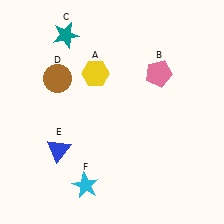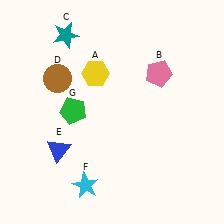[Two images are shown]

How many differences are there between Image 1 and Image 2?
There is 1 difference between the two images.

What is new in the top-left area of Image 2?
A green pentagon (G) was added in the top-left area of Image 2.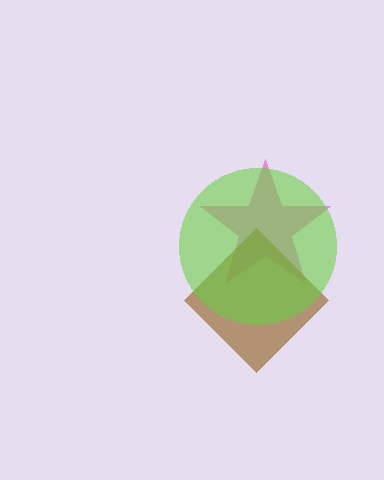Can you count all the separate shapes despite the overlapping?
Yes, there are 3 separate shapes.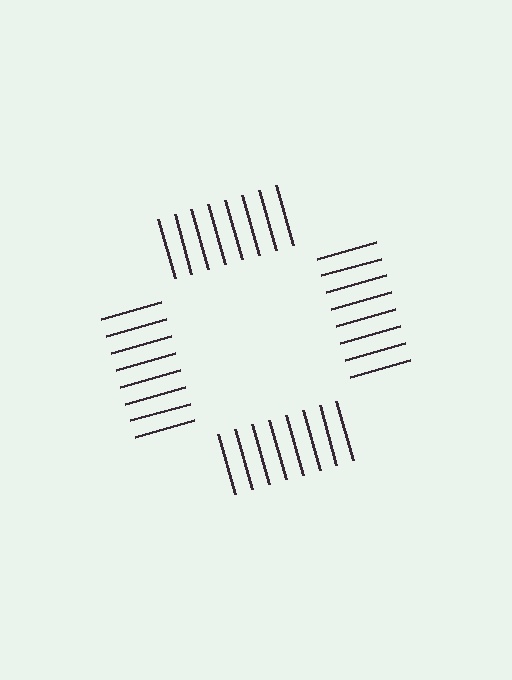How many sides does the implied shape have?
4 sides — the line-ends trace a square.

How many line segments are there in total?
32 — 8 along each of the 4 edges.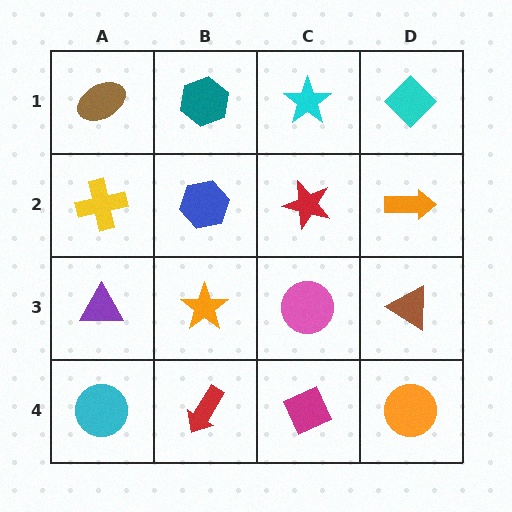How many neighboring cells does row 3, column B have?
4.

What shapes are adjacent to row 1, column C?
A red star (row 2, column C), a teal hexagon (row 1, column B), a cyan diamond (row 1, column D).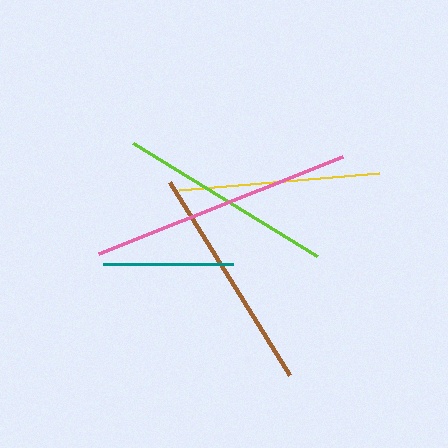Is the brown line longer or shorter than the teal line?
The brown line is longer than the teal line.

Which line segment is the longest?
The pink line is the longest at approximately 263 pixels.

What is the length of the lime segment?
The lime segment is approximately 216 pixels long.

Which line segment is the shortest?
The teal line is the shortest at approximately 130 pixels.